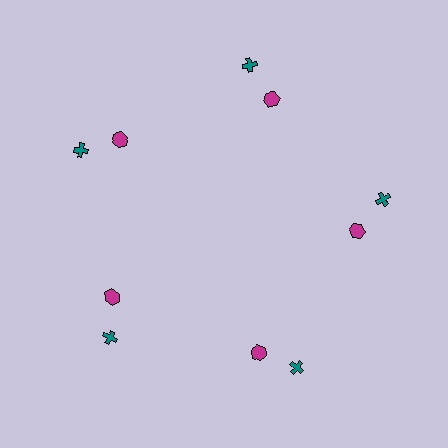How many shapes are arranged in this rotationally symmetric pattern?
There are 10 shapes, arranged in 5 groups of 2.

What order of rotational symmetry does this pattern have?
This pattern has 5-fold rotational symmetry.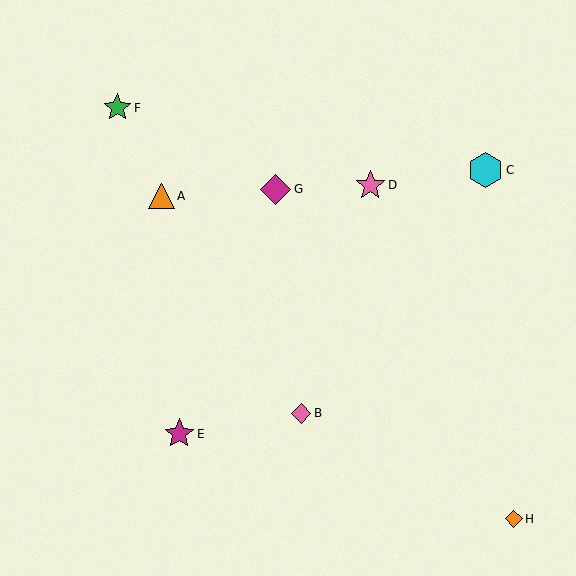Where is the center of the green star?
The center of the green star is at (117, 108).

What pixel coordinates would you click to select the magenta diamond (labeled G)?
Click at (276, 189) to select the magenta diamond G.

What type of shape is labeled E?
Shape E is a magenta star.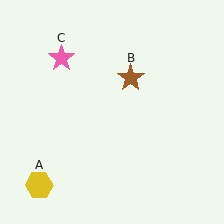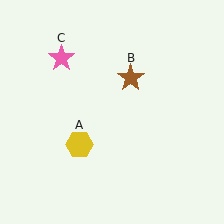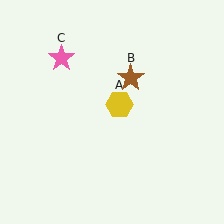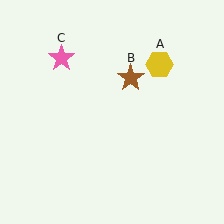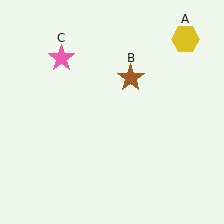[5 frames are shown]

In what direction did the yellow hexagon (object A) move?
The yellow hexagon (object A) moved up and to the right.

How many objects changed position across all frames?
1 object changed position: yellow hexagon (object A).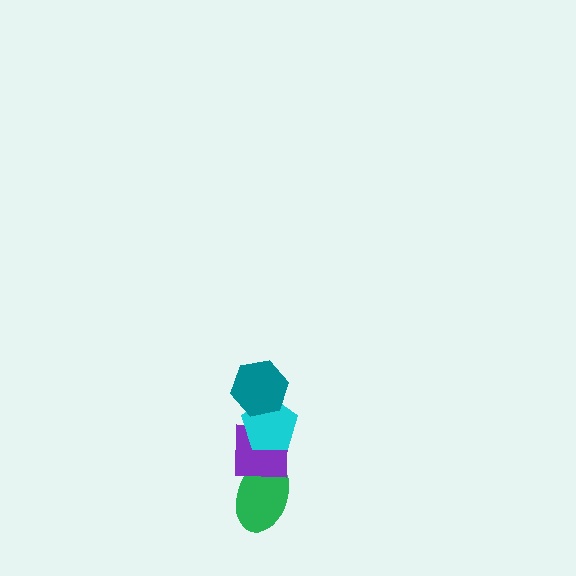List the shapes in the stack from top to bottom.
From top to bottom: the teal hexagon, the cyan pentagon, the purple square, the green ellipse.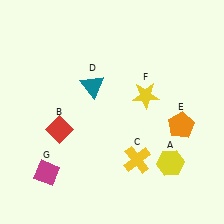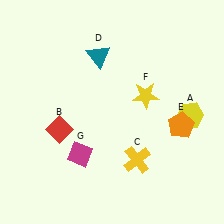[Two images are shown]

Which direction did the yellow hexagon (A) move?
The yellow hexagon (A) moved up.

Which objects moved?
The objects that moved are: the yellow hexagon (A), the teal triangle (D), the magenta diamond (G).